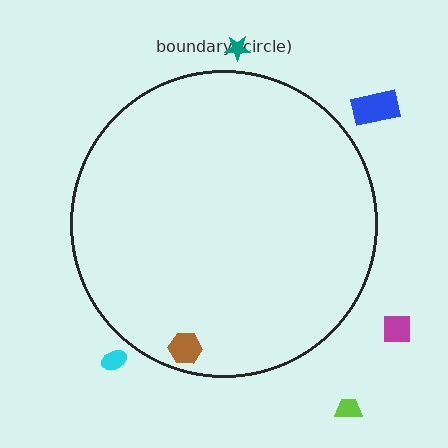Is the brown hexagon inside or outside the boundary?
Inside.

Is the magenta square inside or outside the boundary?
Outside.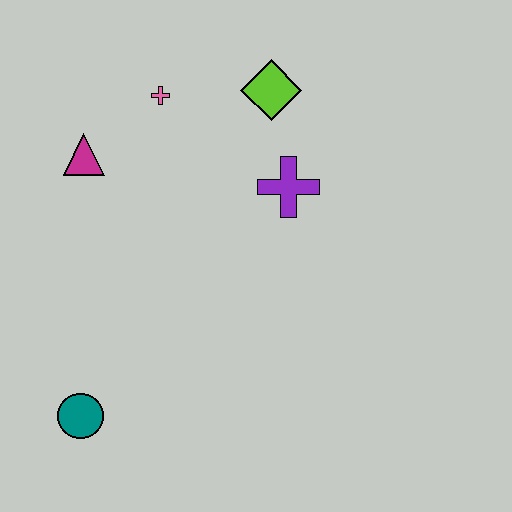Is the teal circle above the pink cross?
No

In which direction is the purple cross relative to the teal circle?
The purple cross is above the teal circle.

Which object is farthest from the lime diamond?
The teal circle is farthest from the lime diamond.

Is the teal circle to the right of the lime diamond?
No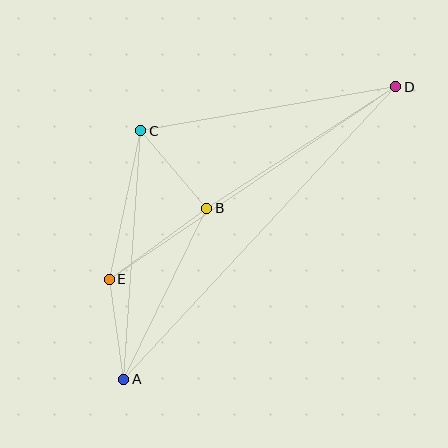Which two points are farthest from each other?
Points A and D are farthest from each other.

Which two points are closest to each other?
Points A and E are closest to each other.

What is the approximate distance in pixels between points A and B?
The distance between A and B is approximately 190 pixels.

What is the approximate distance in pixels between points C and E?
The distance between C and E is approximately 151 pixels.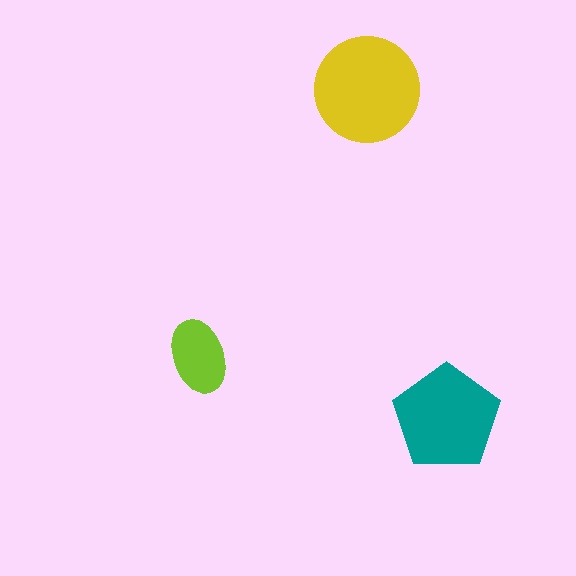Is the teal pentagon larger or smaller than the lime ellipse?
Larger.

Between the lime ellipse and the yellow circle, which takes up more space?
The yellow circle.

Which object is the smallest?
The lime ellipse.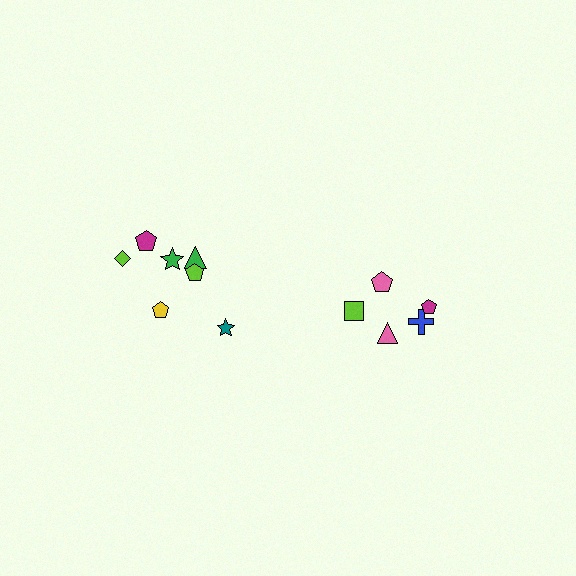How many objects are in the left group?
There are 7 objects.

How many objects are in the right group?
There are 5 objects.